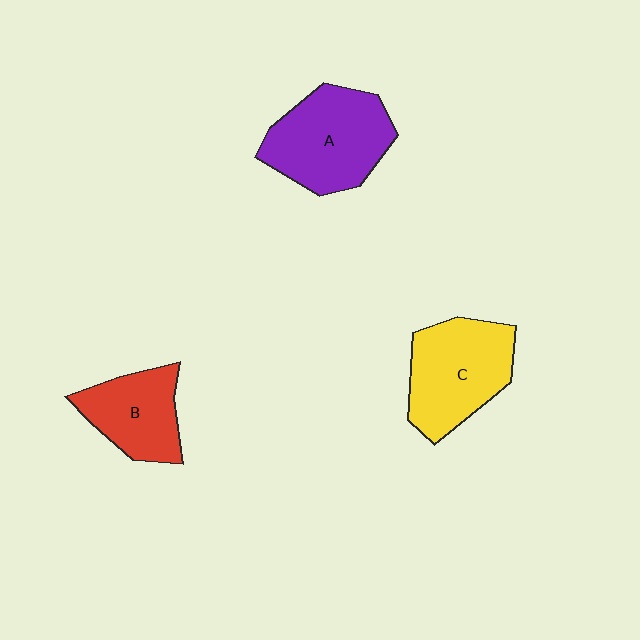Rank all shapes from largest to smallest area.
From largest to smallest: A (purple), C (yellow), B (red).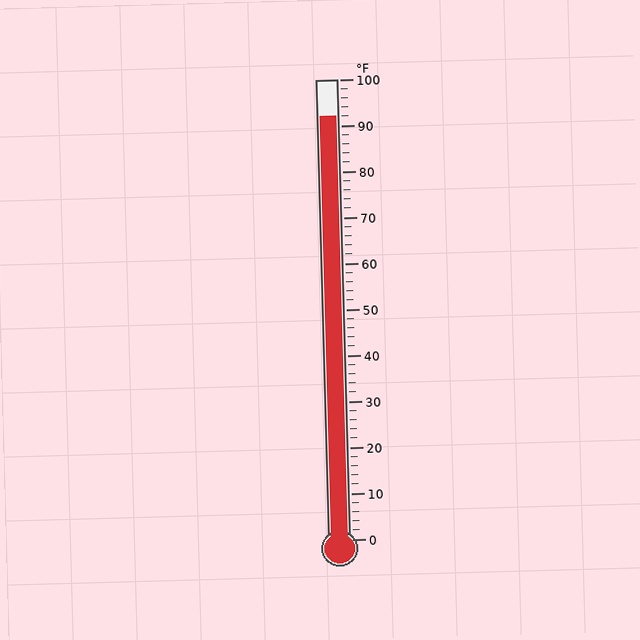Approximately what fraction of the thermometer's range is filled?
The thermometer is filled to approximately 90% of its range.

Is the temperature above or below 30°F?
The temperature is above 30°F.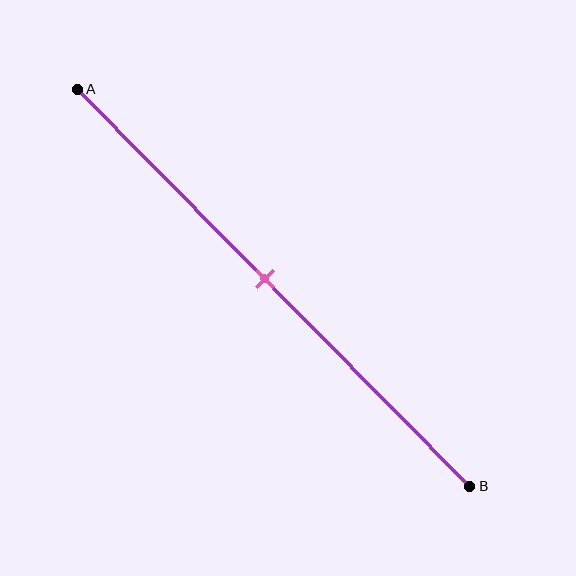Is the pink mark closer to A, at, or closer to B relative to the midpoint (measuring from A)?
The pink mark is approximately at the midpoint of segment AB.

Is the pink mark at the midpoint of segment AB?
Yes, the mark is approximately at the midpoint.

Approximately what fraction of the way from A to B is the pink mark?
The pink mark is approximately 50% of the way from A to B.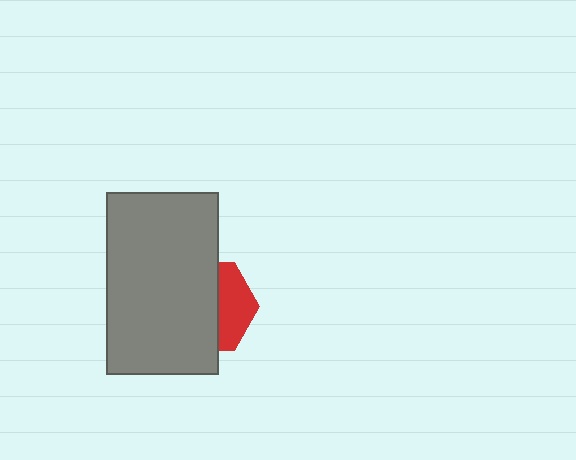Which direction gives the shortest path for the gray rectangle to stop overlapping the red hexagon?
Moving left gives the shortest separation.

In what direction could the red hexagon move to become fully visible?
The red hexagon could move right. That would shift it out from behind the gray rectangle entirely.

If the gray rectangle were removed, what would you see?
You would see the complete red hexagon.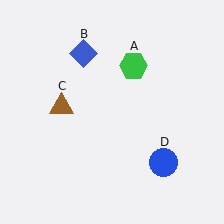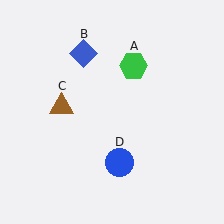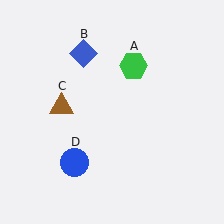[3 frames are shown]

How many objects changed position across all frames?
1 object changed position: blue circle (object D).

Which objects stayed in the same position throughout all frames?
Green hexagon (object A) and blue diamond (object B) and brown triangle (object C) remained stationary.